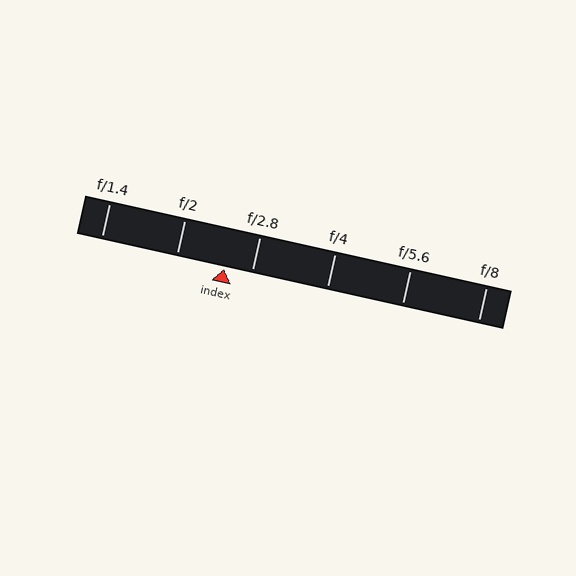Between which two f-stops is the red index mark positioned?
The index mark is between f/2 and f/2.8.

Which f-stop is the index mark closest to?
The index mark is closest to f/2.8.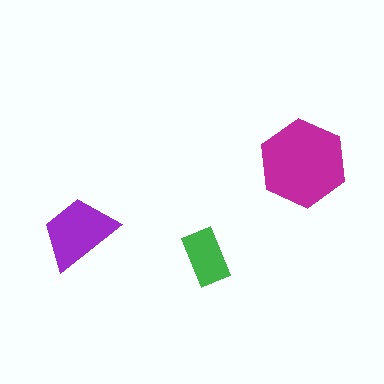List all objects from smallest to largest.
The green rectangle, the purple trapezoid, the magenta hexagon.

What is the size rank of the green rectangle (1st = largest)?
3rd.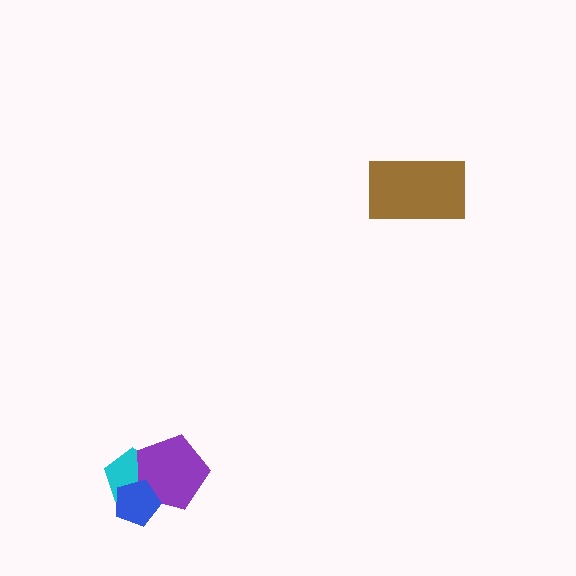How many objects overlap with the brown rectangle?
0 objects overlap with the brown rectangle.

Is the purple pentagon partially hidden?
Yes, it is partially covered by another shape.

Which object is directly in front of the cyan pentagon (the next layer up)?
The purple pentagon is directly in front of the cyan pentagon.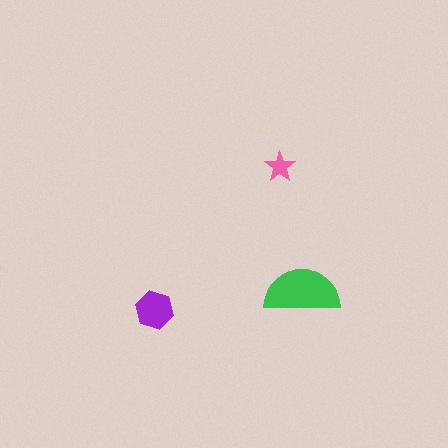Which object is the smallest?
The pink star.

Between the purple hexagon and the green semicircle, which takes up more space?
The green semicircle.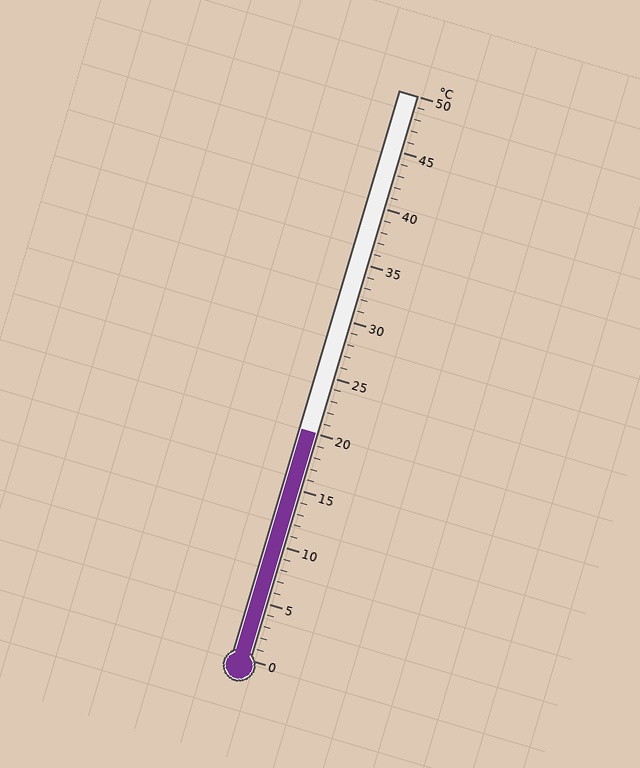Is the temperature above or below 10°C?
The temperature is above 10°C.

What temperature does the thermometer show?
The thermometer shows approximately 20°C.